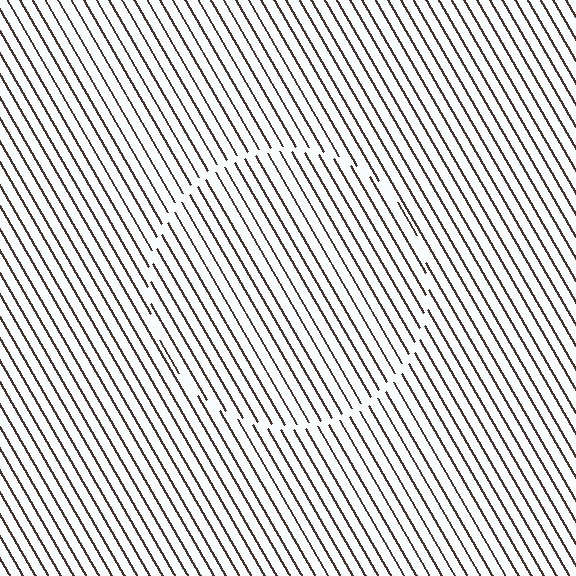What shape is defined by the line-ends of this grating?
An illusory circle. The interior of the shape contains the same grating, shifted by half a period — the contour is defined by the phase discontinuity where line-ends from the inner and outer gratings abut.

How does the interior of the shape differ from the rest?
The interior of the shape contains the same grating, shifted by half a period — the contour is defined by the phase discontinuity where line-ends from the inner and outer gratings abut.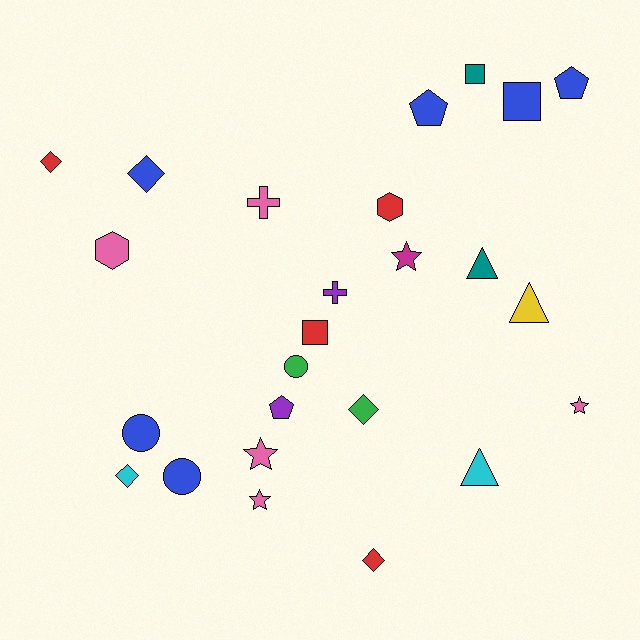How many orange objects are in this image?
There are no orange objects.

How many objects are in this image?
There are 25 objects.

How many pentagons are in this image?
There are 3 pentagons.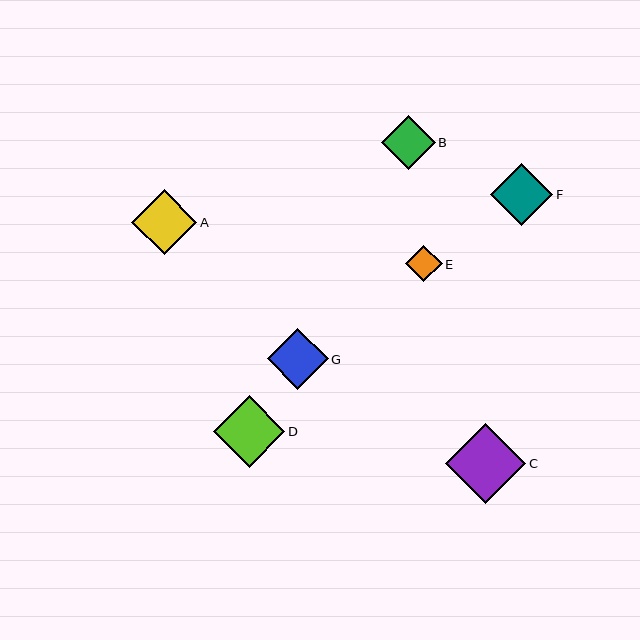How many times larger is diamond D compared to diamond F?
Diamond D is approximately 1.1 times the size of diamond F.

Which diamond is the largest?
Diamond C is the largest with a size of approximately 81 pixels.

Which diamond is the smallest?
Diamond E is the smallest with a size of approximately 37 pixels.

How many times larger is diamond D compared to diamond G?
Diamond D is approximately 1.2 times the size of diamond G.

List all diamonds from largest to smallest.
From largest to smallest: C, D, A, F, G, B, E.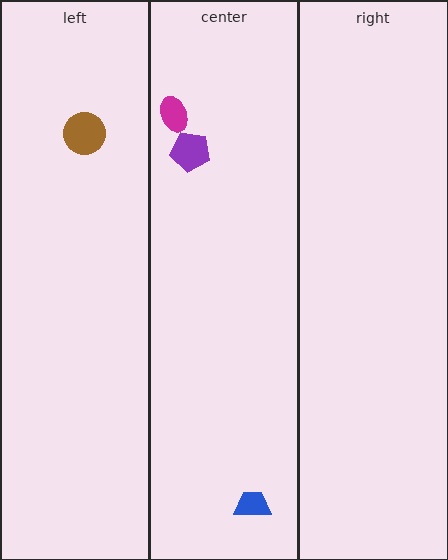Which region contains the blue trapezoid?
The center region.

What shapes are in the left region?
The brown circle.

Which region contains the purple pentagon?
The center region.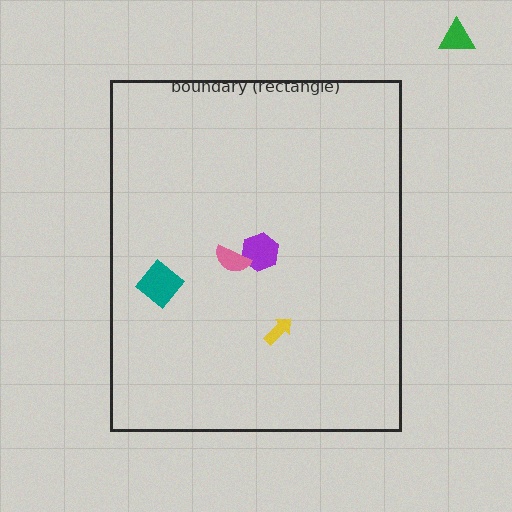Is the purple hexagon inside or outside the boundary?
Inside.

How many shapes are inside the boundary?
4 inside, 1 outside.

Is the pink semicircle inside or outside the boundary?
Inside.